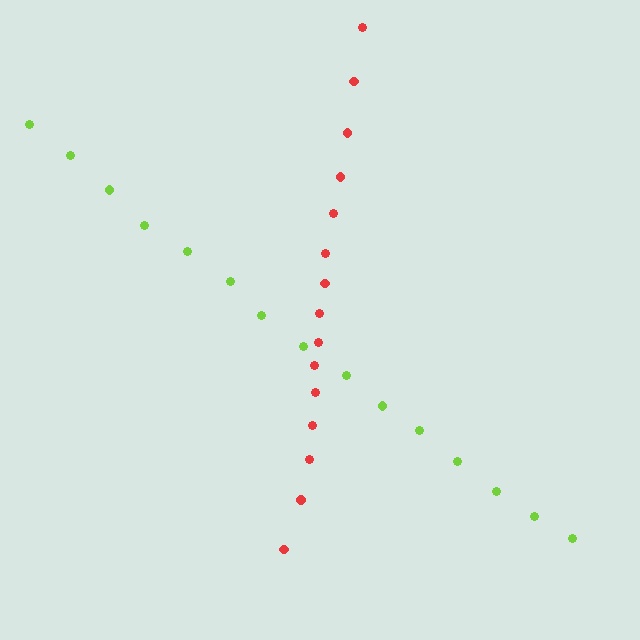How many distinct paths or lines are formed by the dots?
There are 2 distinct paths.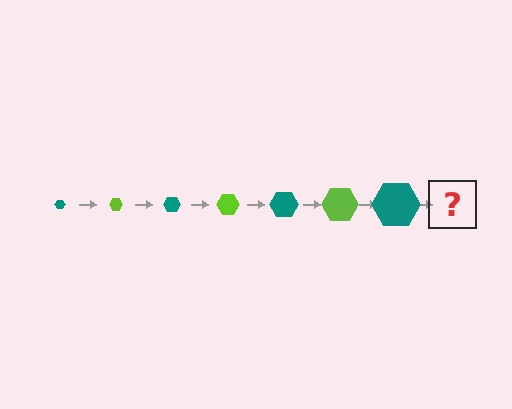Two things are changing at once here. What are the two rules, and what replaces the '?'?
The two rules are that the hexagon grows larger each step and the color cycles through teal and lime. The '?' should be a lime hexagon, larger than the previous one.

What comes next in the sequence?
The next element should be a lime hexagon, larger than the previous one.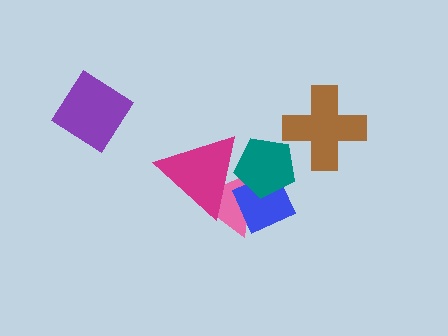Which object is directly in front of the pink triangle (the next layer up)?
The blue diamond is directly in front of the pink triangle.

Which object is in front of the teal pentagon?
The magenta triangle is in front of the teal pentagon.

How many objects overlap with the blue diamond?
3 objects overlap with the blue diamond.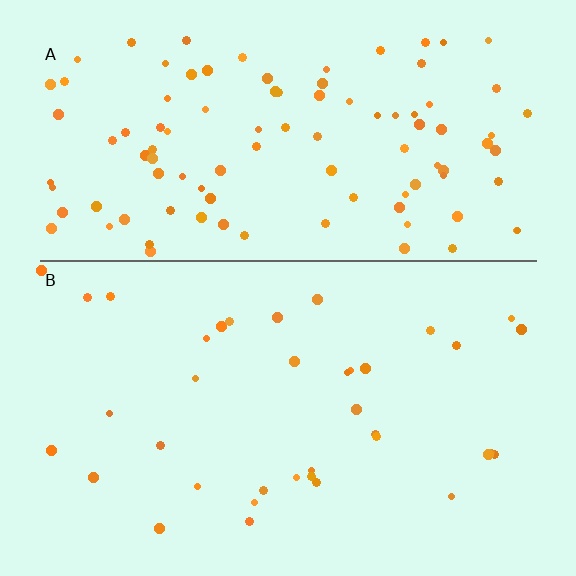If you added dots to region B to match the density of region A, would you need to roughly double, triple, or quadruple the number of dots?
Approximately triple.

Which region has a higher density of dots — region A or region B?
A (the top).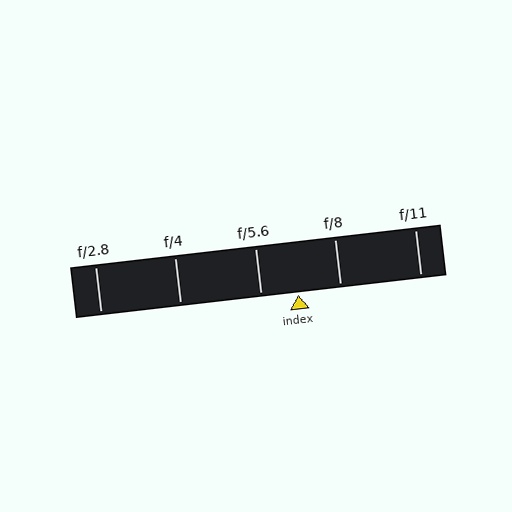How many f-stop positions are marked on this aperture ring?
There are 5 f-stop positions marked.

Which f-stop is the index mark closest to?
The index mark is closest to f/5.6.